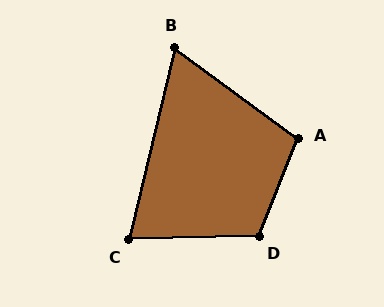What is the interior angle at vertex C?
Approximately 75 degrees (acute).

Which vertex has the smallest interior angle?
B, at approximately 67 degrees.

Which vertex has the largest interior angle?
D, at approximately 113 degrees.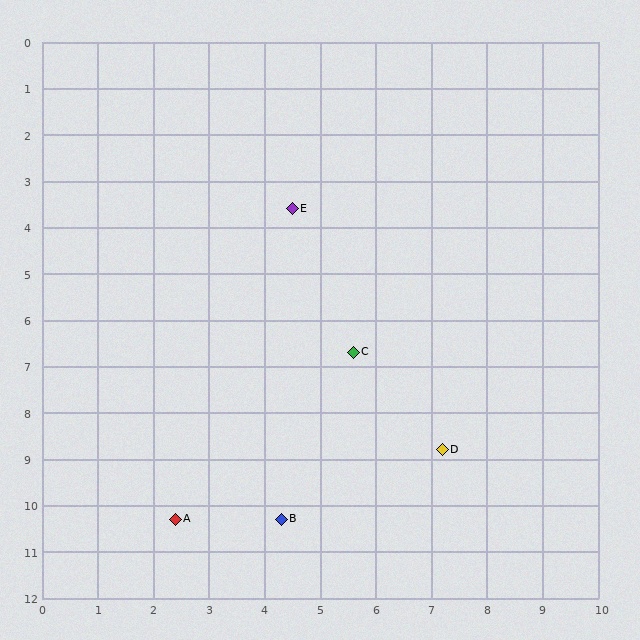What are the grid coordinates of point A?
Point A is at approximately (2.4, 10.3).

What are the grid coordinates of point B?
Point B is at approximately (4.3, 10.3).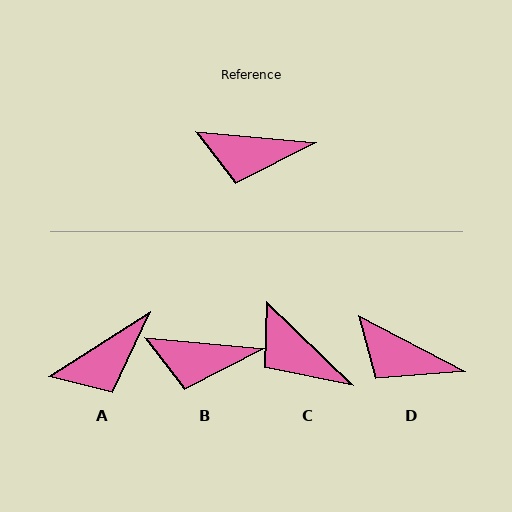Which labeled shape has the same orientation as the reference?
B.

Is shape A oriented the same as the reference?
No, it is off by about 38 degrees.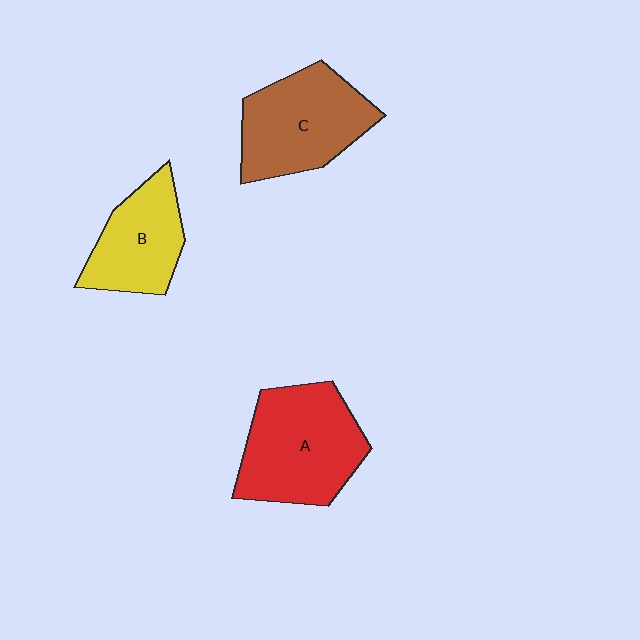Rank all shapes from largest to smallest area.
From largest to smallest: A (red), C (brown), B (yellow).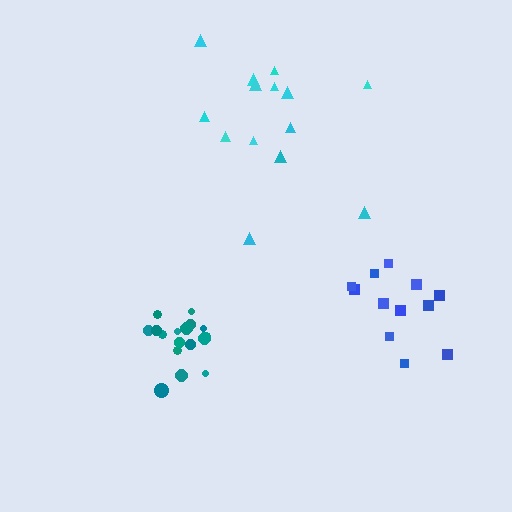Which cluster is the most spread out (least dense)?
Cyan.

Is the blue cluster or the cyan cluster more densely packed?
Blue.